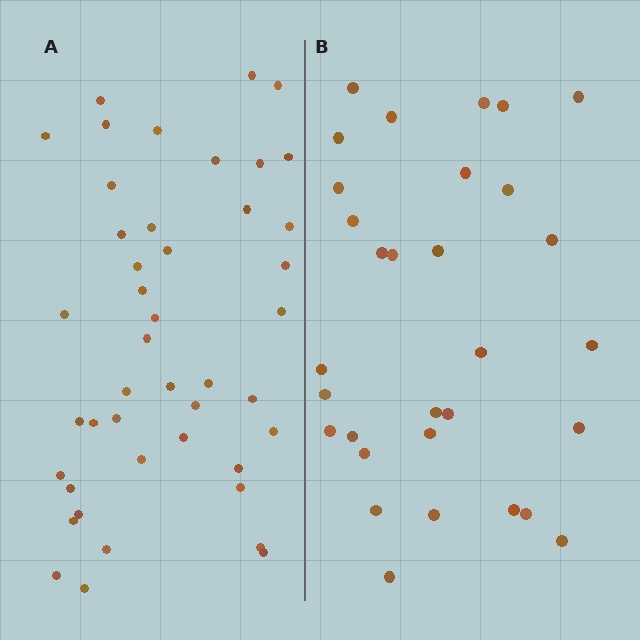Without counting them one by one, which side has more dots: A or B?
Region A (the left region) has more dots.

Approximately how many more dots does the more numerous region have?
Region A has approximately 15 more dots than region B.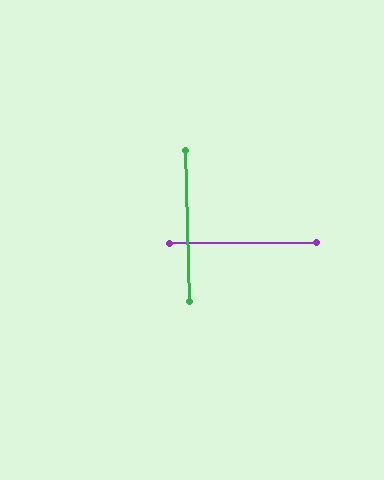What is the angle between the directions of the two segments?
Approximately 89 degrees.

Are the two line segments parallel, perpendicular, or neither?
Perpendicular — they meet at approximately 89°.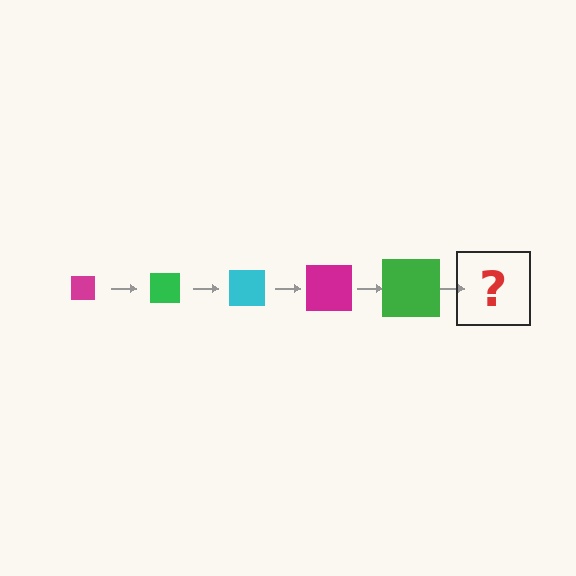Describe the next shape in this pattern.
It should be a cyan square, larger than the previous one.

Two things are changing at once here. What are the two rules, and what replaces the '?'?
The two rules are that the square grows larger each step and the color cycles through magenta, green, and cyan. The '?' should be a cyan square, larger than the previous one.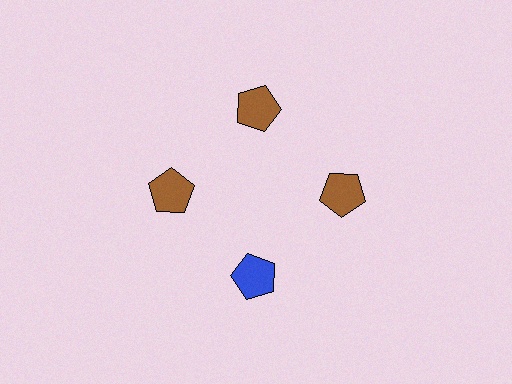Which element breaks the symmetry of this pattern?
The blue pentagon at roughly the 6 o'clock position breaks the symmetry. All other shapes are brown pentagons.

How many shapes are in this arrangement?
There are 4 shapes arranged in a ring pattern.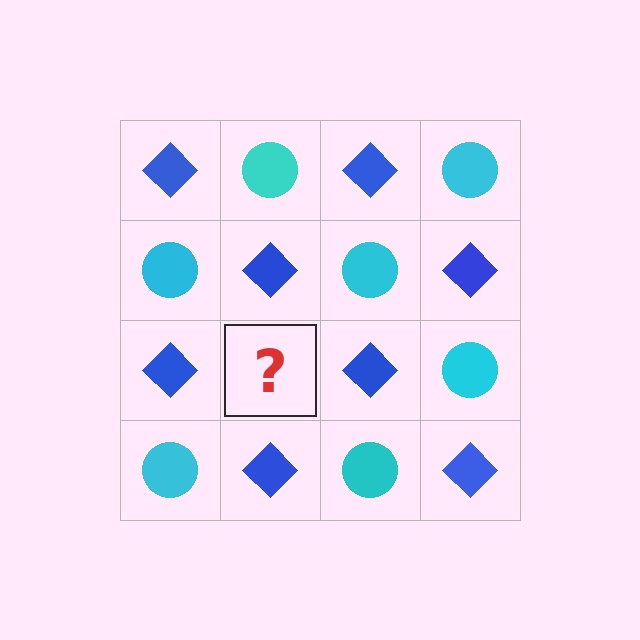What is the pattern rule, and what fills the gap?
The rule is that it alternates blue diamond and cyan circle in a checkerboard pattern. The gap should be filled with a cyan circle.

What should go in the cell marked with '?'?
The missing cell should contain a cyan circle.